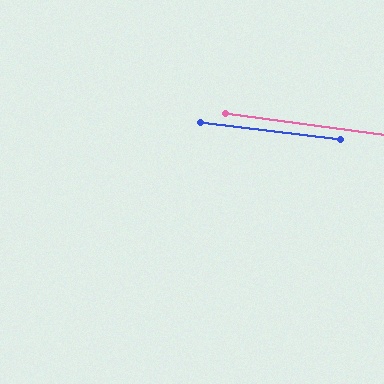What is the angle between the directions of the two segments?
Approximately 0 degrees.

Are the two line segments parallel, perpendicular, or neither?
Parallel — their directions differ by only 0.3°.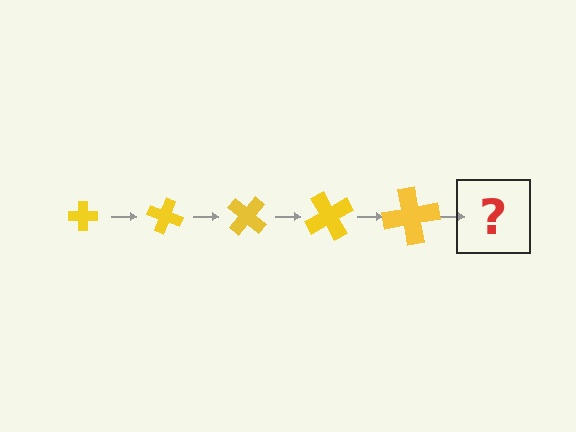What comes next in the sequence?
The next element should be a cross, larger than the previous one and rotated 100 degrees from the start.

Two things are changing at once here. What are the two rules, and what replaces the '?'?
The two rules are that the cross grows larger each step and it rotates 20 degrees each step. The '?' should be a cross, larger than the previous one and rotated 100 degrees from the start.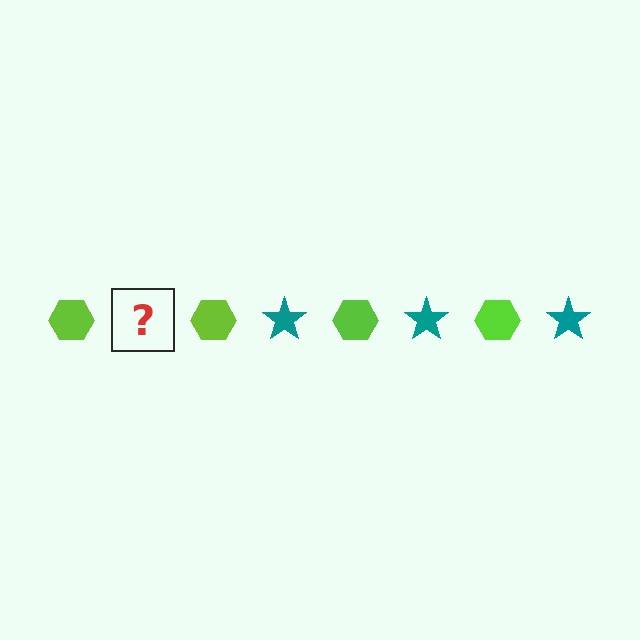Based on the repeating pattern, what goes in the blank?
The blank should be a teal star.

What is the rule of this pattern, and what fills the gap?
The rule is that the pattern alternates between lime hexagon and teal star. The gap should be filled with a teal star.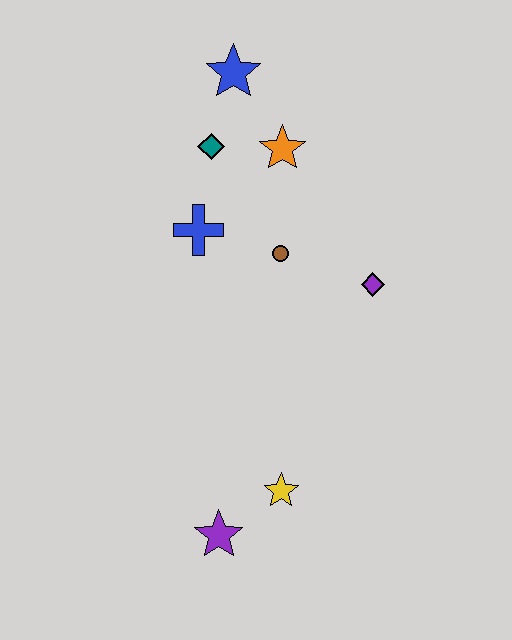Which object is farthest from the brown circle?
The purple star is farthest from the brown circle.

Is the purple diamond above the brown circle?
No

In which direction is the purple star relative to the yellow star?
The purple star is to the left of the yellow star.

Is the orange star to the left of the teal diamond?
No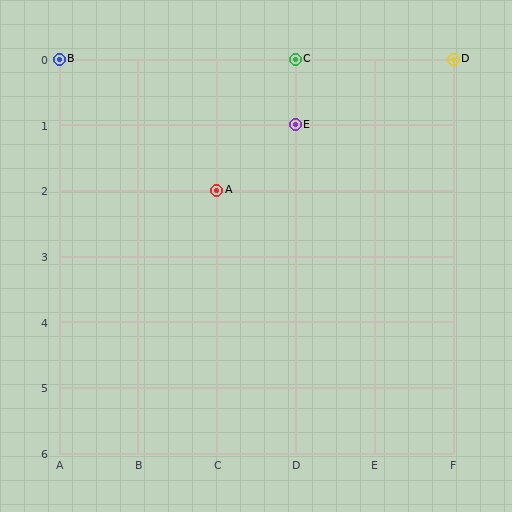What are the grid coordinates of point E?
Point E is at grid coordinates (D, 1).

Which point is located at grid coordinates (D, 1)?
Point E is at (D, 1).